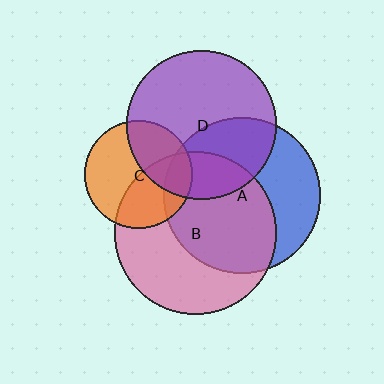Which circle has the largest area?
Circle B (pink).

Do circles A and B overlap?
Yes.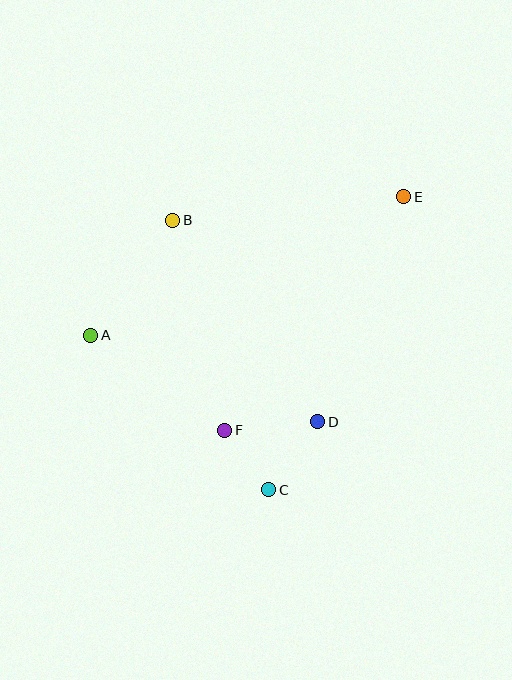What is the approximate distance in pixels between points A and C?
The distance between A and C is approximately 236 pixels.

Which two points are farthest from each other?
Points A and E are farthest from each other.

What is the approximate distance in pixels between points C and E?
The distance between C and E is approximately 323 pixels.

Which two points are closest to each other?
Points C and F are closest to each other.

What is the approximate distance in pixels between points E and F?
The distance between E and F is approximately 294 pixels.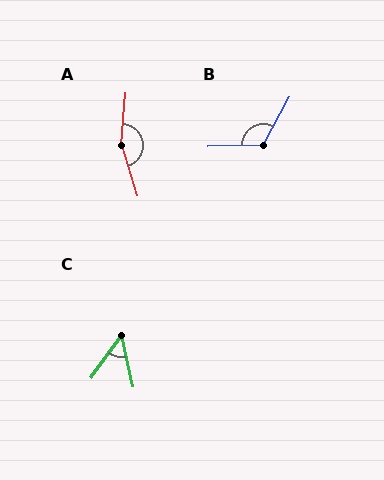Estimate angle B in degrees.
Approximately 120 degrees.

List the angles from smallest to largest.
C (47°), B (120°), A (158°).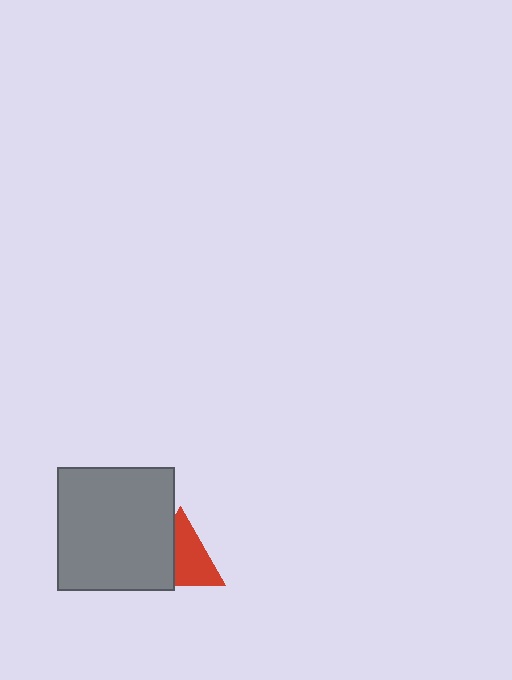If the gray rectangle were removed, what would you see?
You would see the complete red triangle.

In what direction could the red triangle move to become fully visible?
The red triangle could move right. That would shift it out from behind the gray rectangle entirely.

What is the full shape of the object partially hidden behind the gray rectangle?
The partially hidden object is a red triangle.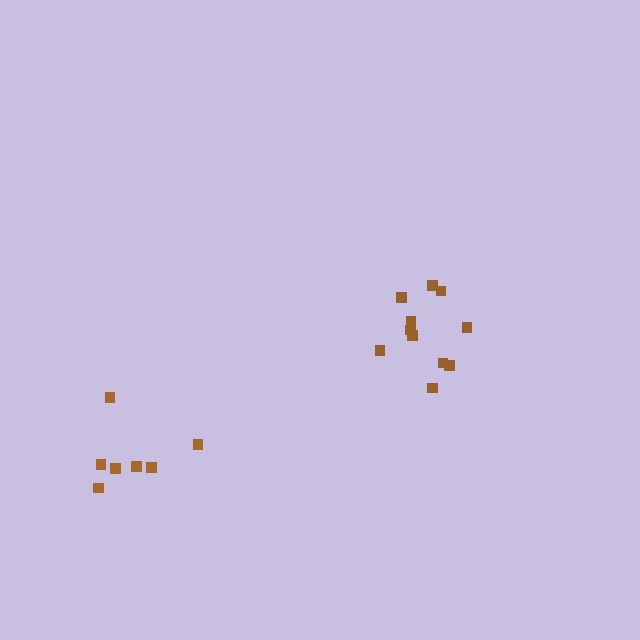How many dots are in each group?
Group 1: 12 dots, Group 2: 7 dots (19 total).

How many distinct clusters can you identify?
There are 2 distinct clusters.